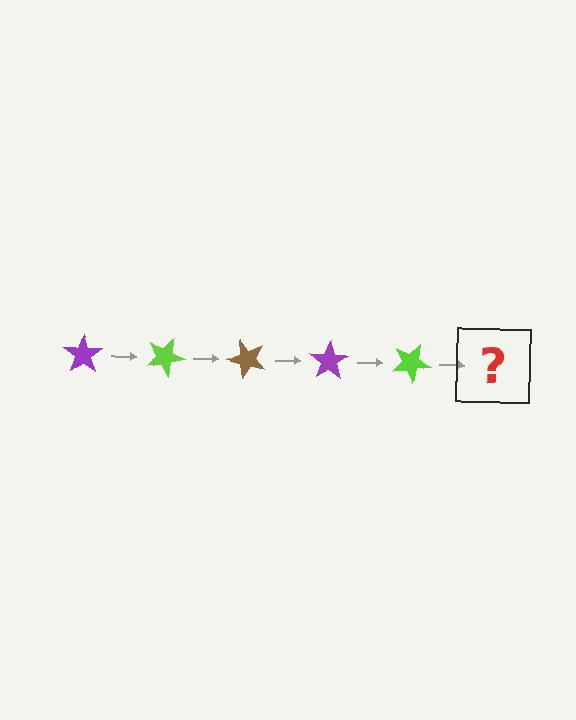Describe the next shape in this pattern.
It should be a brown star, rotated 125 degrees from the start.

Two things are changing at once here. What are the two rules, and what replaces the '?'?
The two rules are that it rotates 25 degrees each step and the color cycles through purple, lime, and brown. The '?' should be a brown star, rotated 125 degrees from the start.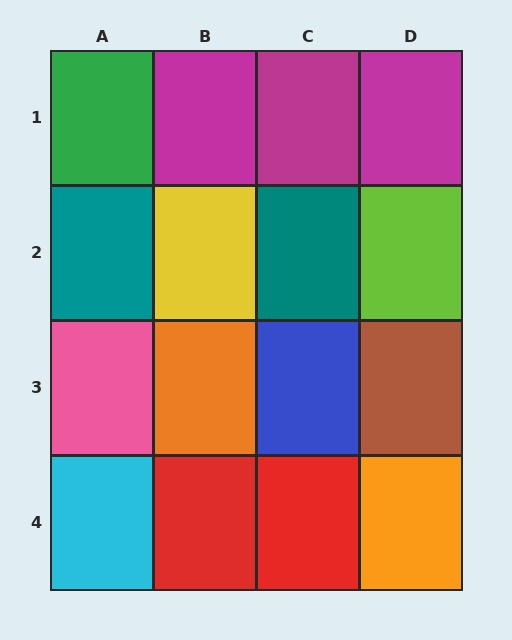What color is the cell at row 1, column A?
Green.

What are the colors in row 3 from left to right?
Pink, orange, blue, brown.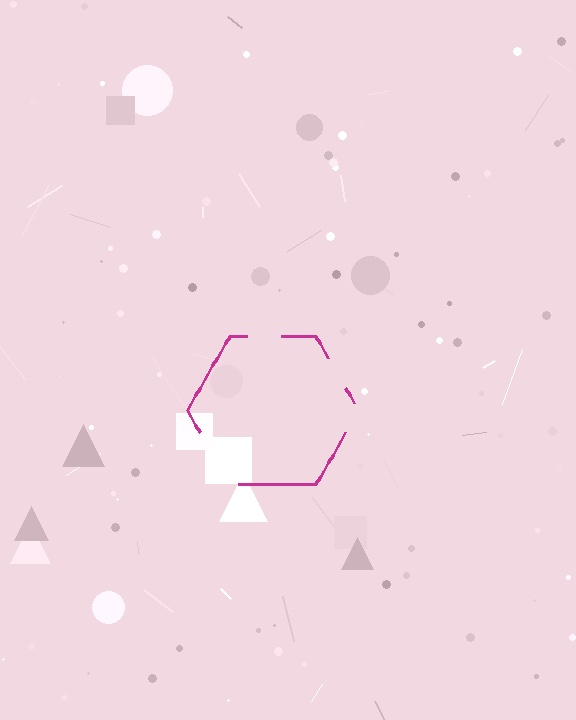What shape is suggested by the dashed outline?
The dashed outline suggests a hexagon.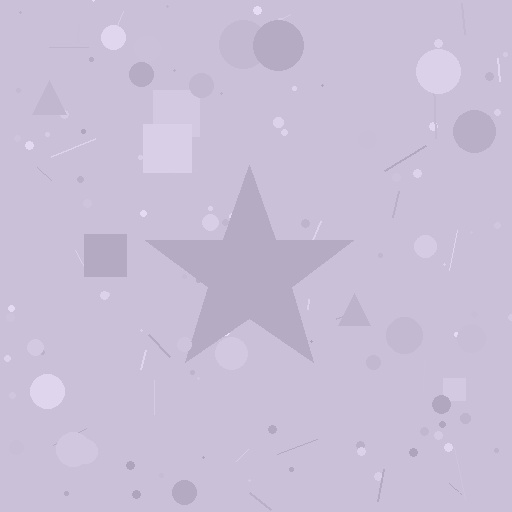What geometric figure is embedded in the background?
A star is embedded in the background.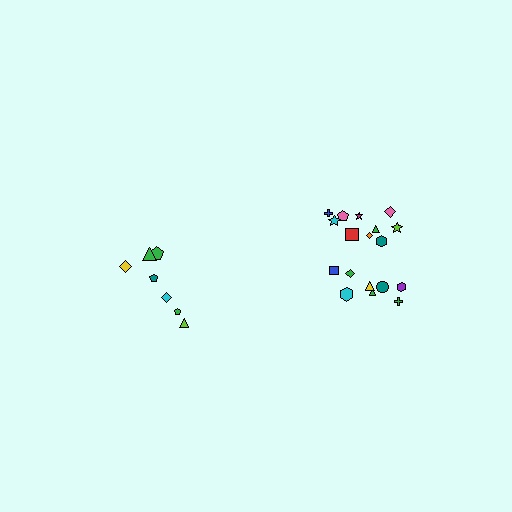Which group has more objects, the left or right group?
The right group.